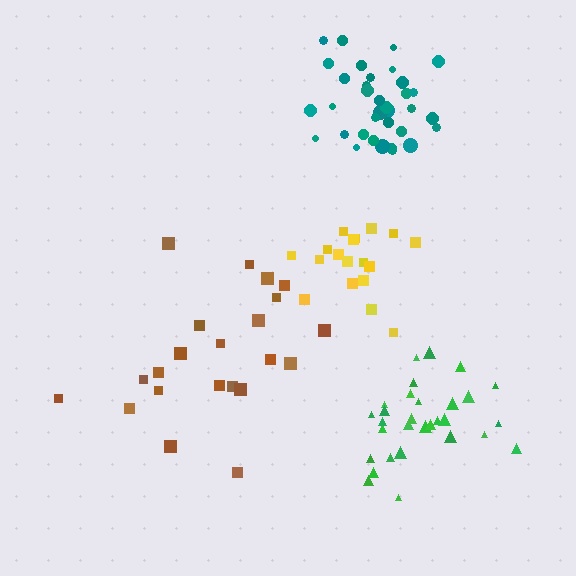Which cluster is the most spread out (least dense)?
Brown.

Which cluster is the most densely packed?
Teal.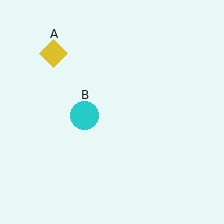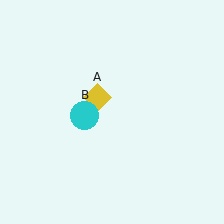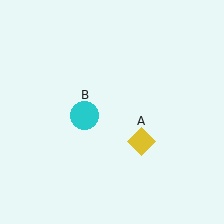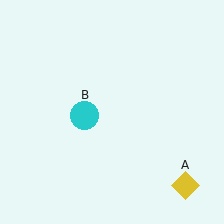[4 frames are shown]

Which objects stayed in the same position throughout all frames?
Cyan circle (object B) remained stationary.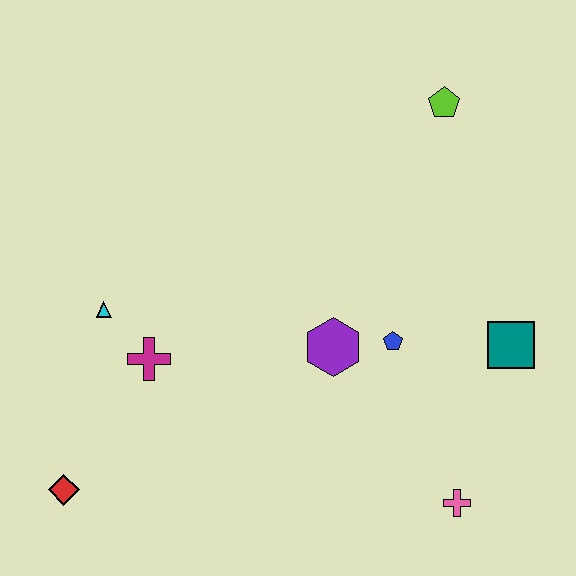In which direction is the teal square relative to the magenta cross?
The teal square is to the right of the magenta cross.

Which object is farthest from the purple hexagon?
The red diamond is farthest from the purple hexagon.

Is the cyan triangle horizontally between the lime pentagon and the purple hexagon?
No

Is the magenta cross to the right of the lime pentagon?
No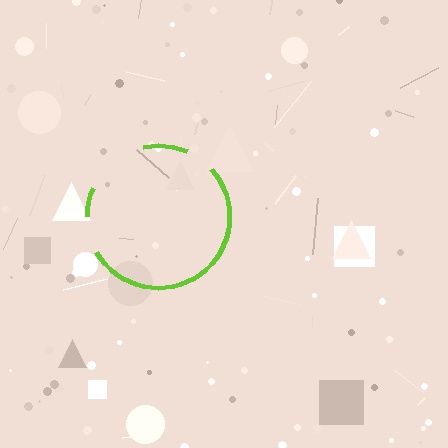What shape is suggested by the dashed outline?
The dashed outline suggests a circle.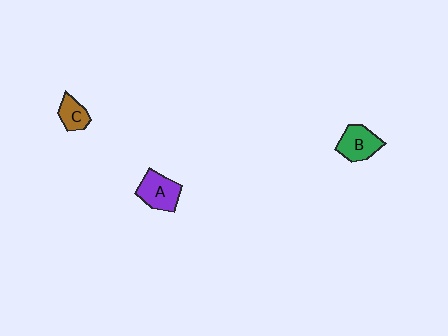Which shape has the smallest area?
Shape C (brown).